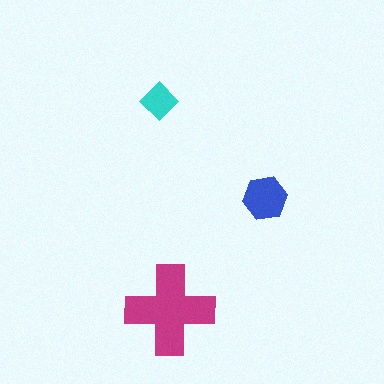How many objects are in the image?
There are 3 objects in the image.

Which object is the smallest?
The cyan diamond.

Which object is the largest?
The magenta cross.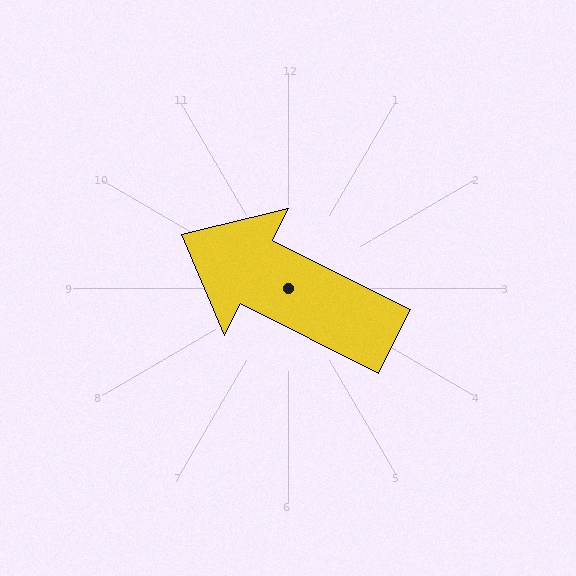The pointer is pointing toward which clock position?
Roughly 10 o'clock.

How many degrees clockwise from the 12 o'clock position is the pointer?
Approximately 297 degrees.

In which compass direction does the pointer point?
Northwest.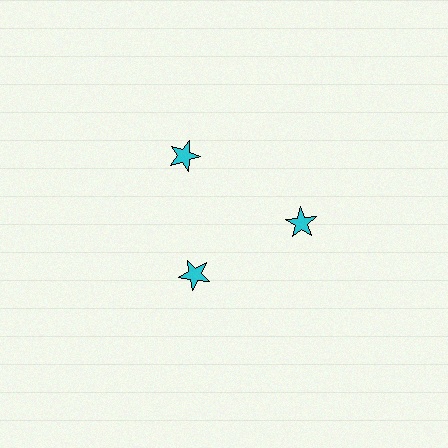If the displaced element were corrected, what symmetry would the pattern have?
It would have 3-fold rotational symmetry — the pattern would map onto itself every 120 degrees.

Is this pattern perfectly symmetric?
No. The 3 cyan stars are arranged in a ring, but one element near the 7 o'clock position is pulled inward toward the center, breaking the 3-fold rotational symmetry.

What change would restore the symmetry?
The symmetry would be restored by moving it outward, back onto the ring so that all 3 stars sit at equal angles and equal distance from the center.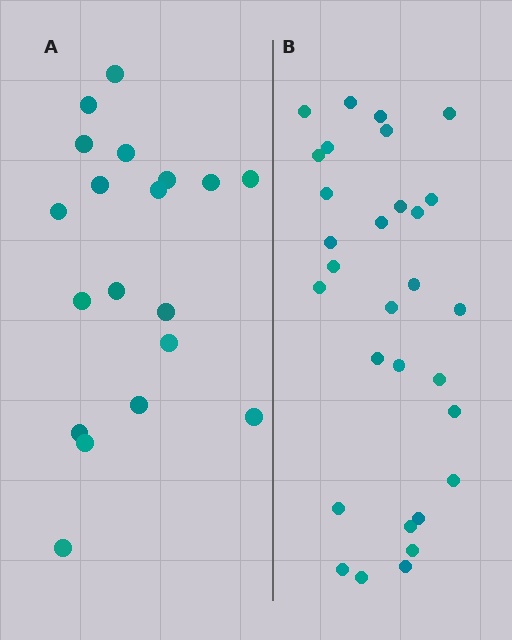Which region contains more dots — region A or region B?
Region B (the right region) has more dots.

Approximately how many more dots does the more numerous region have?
Region B has roughly 12 or so more dots than region A.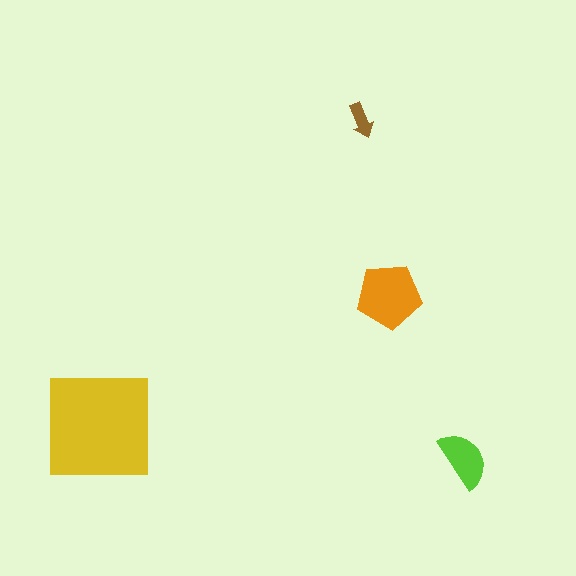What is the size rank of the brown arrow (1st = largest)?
4th.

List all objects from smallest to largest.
The brown arrow, the lime semicircle, the orange pentagon, the yellow square.